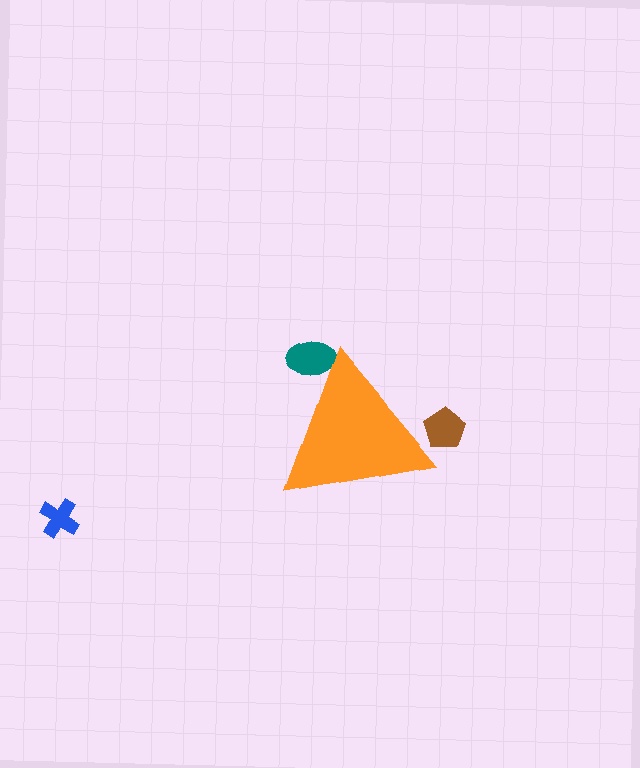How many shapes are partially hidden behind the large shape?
2 shapes are partially hidden.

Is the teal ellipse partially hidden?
Yes, the teal ellipse is partially hidden behind the orange triangle.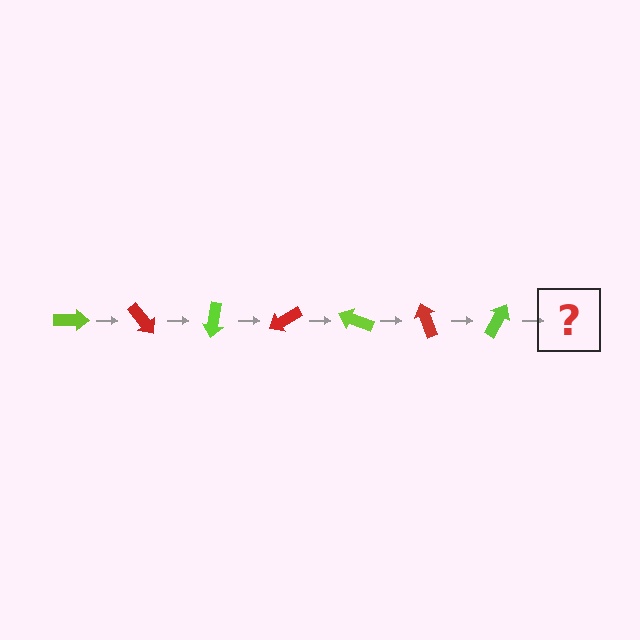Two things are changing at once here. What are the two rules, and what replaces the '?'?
The two rules are that it rotates 50 degrees each step and the color cycles through lime and red. The '?' should be a red arrow, rotated 350 degrees from the start.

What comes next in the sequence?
The next element should be a red arrow, rotated 350 degrees from the start.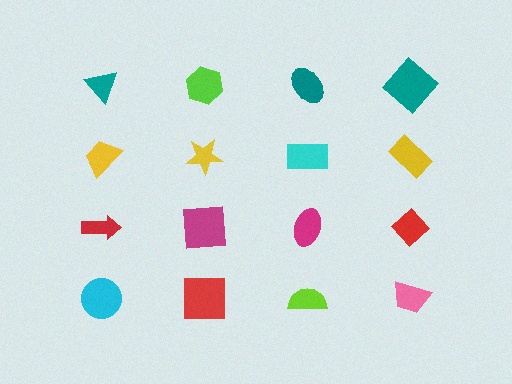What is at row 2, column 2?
A yellow star.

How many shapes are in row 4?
4 shapes.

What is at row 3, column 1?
A red arrow.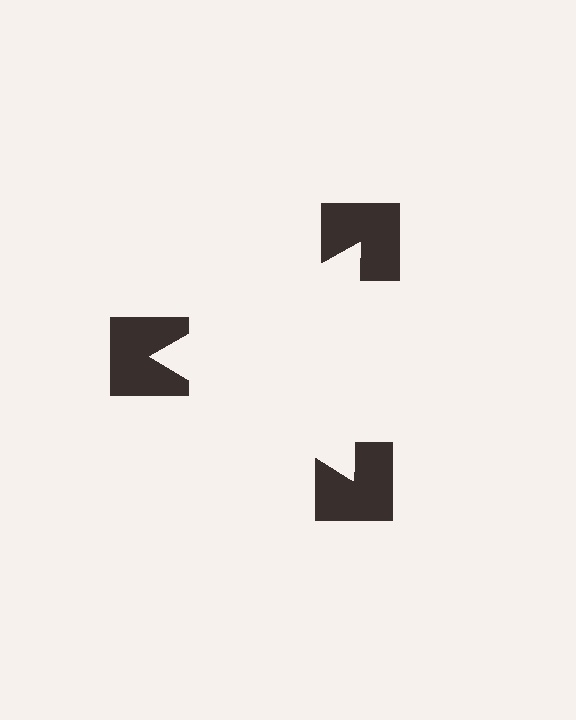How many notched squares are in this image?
There are 3 — one at each vertex of the illusory triangle.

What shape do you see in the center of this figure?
An illusory triangle — its edges are inferred from the aligned wedge cuts in the notched squares, not physically drawn.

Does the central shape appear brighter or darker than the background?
It typically appears slightly brighter than the background, even though no actual brightness change is drawn.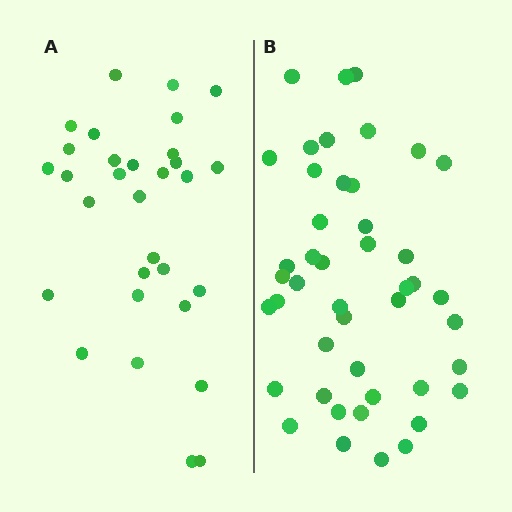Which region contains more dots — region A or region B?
Region B (the right region) has more dots.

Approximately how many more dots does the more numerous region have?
Region B has approximately 15 more dots than region A.